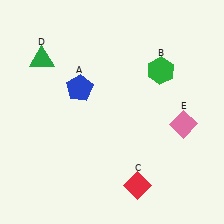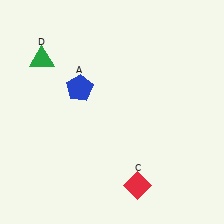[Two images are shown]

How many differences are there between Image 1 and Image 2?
There are 2 differences between the two images.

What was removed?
The pink diamond (E), the green hexagon (B) were removed in Image 2.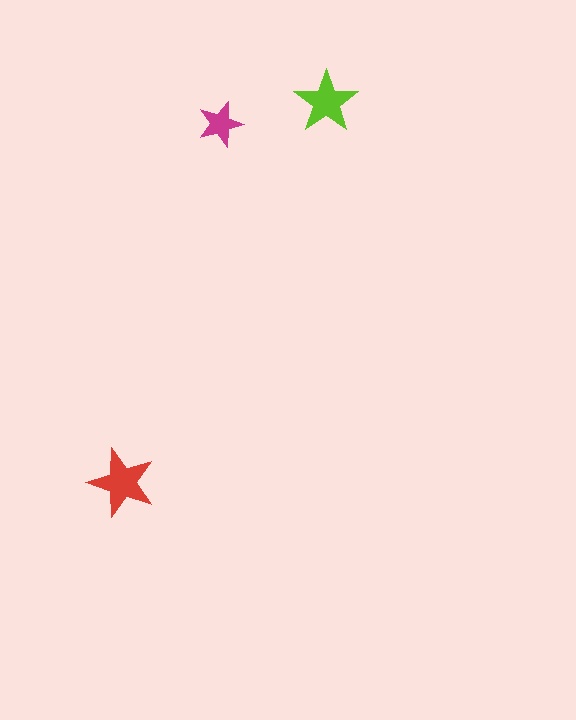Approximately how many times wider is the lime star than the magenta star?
About 1.5 times wider.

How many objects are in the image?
There are 3 objects in the image.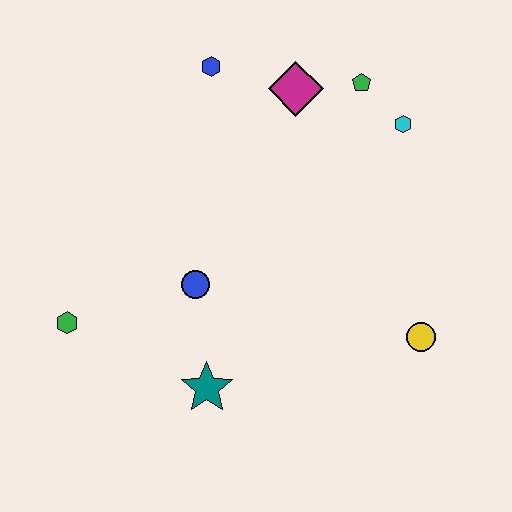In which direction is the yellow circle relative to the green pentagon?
The yellow circle is below the green pentagon.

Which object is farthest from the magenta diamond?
The green hexagon is farthest from the magenta diamond.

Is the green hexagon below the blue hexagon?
Yes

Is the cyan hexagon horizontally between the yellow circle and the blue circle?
Yes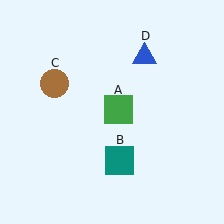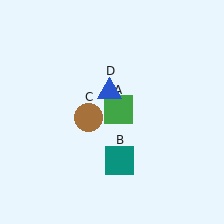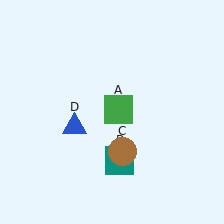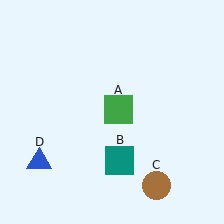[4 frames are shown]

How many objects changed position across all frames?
2 objects changed position: brown circle (object C), blue triangle (object D).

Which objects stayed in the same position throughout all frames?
Green square (object A) and teal square (object B) remained stationary.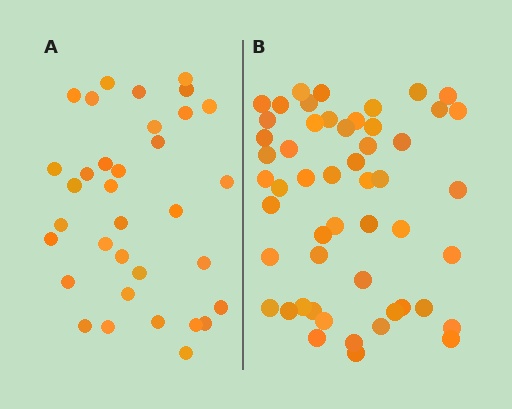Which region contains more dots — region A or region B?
Region B (the right region) has more dots.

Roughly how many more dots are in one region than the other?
Region B has approximately 20 more dots than region A.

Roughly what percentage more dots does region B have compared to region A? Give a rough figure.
About 55% more.